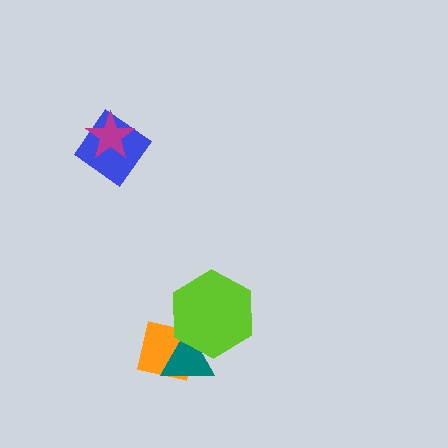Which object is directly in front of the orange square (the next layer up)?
The teal triangle is directly in front of the orange square.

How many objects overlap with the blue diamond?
1 object overlaps with the blue diamond.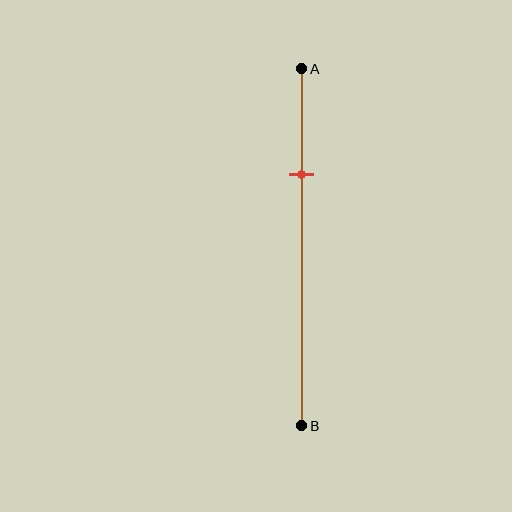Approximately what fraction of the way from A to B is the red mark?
The red mark is approximately 30% of the way from A to B.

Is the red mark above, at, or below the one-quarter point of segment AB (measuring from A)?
The red mark is below the one-quarter point of segment AB.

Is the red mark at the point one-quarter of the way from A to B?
No, the mark is at about 30% from A, not at the 25% one-quarter point.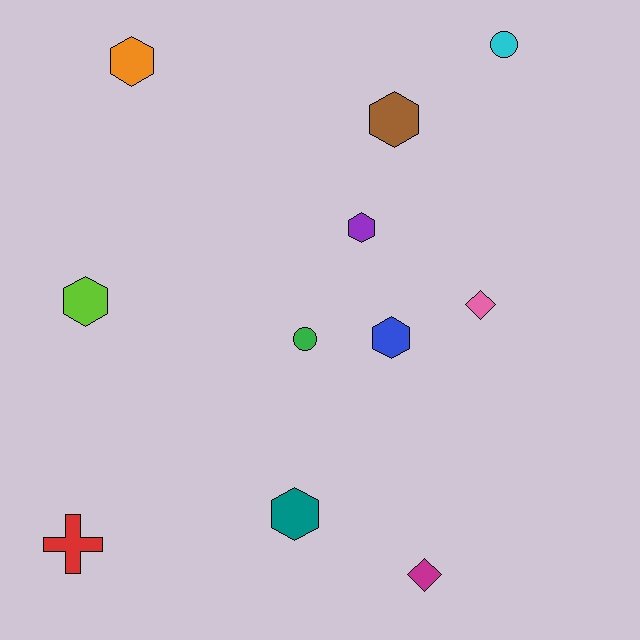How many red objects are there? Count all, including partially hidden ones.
There is 1 red object.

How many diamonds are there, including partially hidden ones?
There are 2 diamonds.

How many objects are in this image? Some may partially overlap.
There are 11 objects.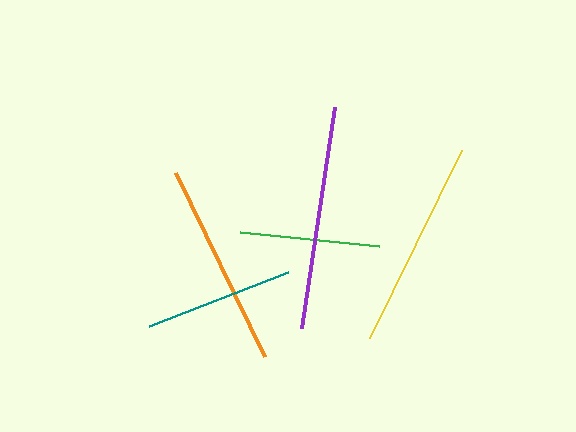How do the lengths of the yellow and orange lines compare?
The yellow and orange lines are approximately the same length.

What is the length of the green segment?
The green segment is approximately 140 pixels long.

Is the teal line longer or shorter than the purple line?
The purple line is longer than the teal line.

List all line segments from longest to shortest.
From longest to shortest: purple, yellow, orange, teal, green.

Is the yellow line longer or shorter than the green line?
The yellow line is longer than the green line.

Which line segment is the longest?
The purple line is the longest at approximately 224 pixels.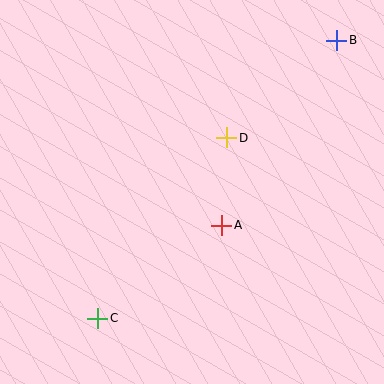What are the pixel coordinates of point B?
Point B is at (337, 40).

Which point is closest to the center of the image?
Point A at (222, 225) is closest to the center.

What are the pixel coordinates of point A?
Point A is at (222, 225).